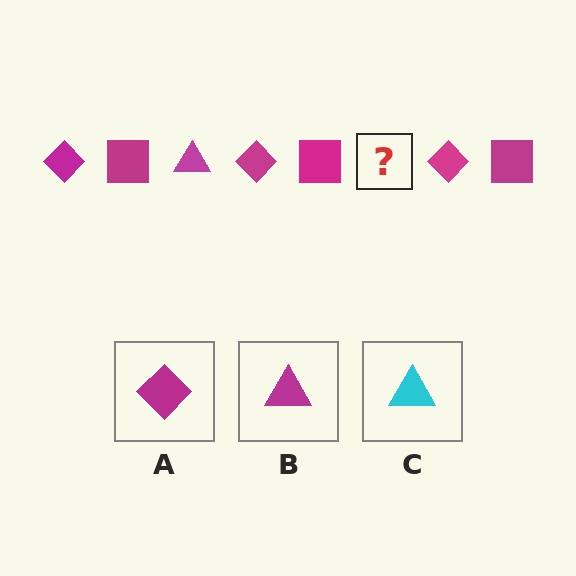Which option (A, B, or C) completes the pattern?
B.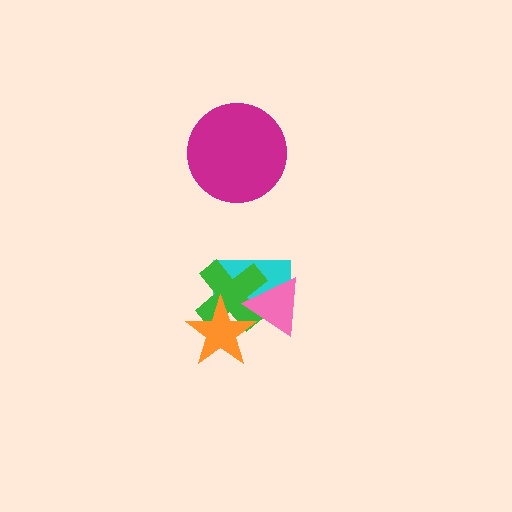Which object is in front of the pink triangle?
The orange star is in front of the pink triangle.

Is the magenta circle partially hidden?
No, no other shape covers it.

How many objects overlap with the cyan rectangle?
3 objects overlap with the cyan rectangle.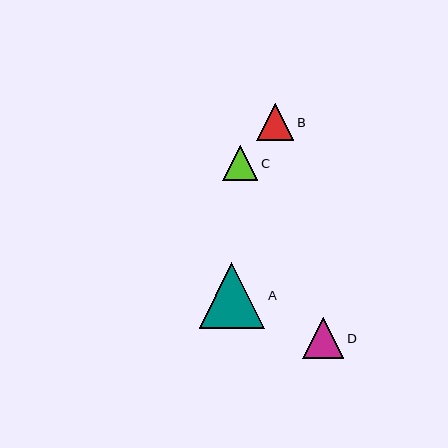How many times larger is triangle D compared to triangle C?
Triangle D is approximately 1.2 times the size of triangle C.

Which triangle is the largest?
Triangle A is the largest with a size of approximately 66 pixels.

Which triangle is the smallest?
Triangle C is the smallest with a size of approximately 35 pixels.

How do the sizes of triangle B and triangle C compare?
Triangle B and triangle C are approximately the same size.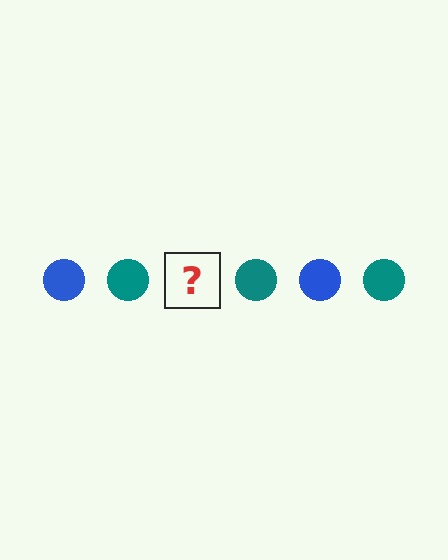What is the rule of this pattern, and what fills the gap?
The rule is that the pattern cycles through blue, teal circles. The gap should be filled with a blue circle.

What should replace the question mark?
The question mark should be replaced with a blue circle.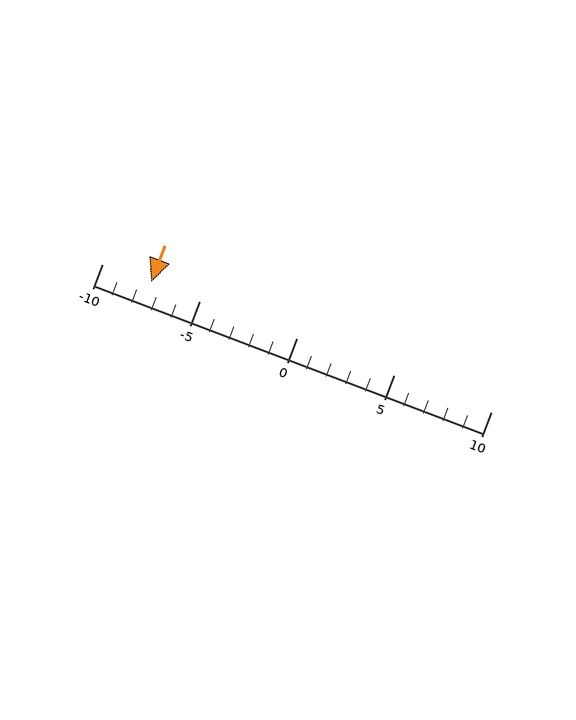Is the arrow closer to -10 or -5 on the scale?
The arrow is closer to -5.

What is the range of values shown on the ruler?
The ruler shows values from -10 to 10.